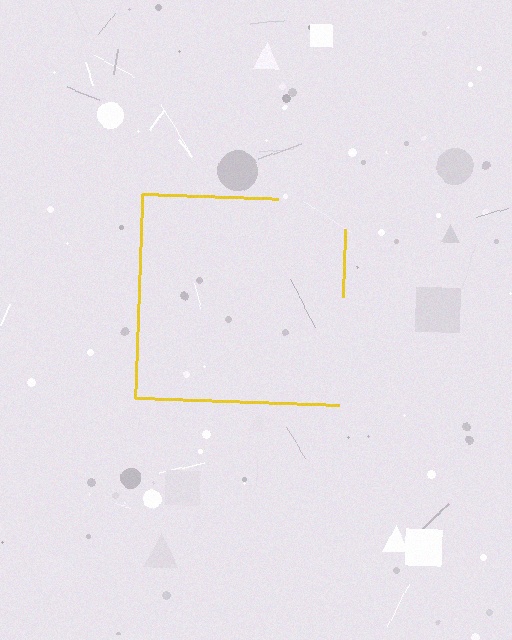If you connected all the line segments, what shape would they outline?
They would outline a square.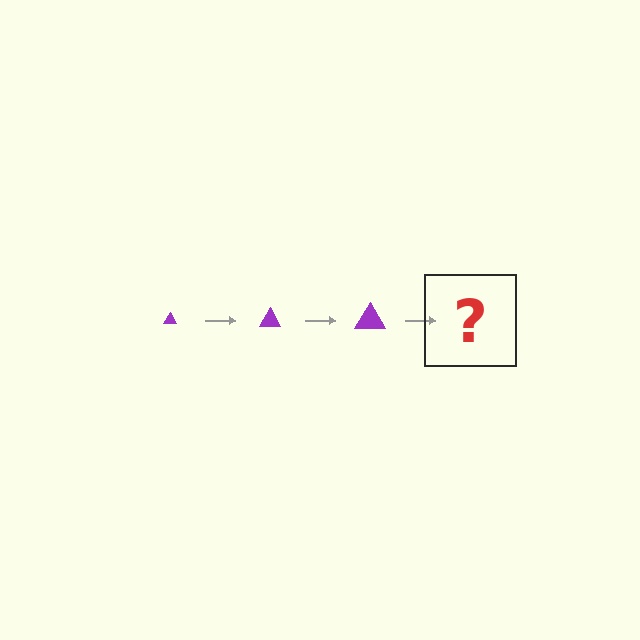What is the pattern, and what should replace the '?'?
The pattern is that the triangle gets progressively larger each step. The '?' should be a purple triangle, larger than the previous one.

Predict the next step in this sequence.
The next step is a purple triangle, larger than the previous one.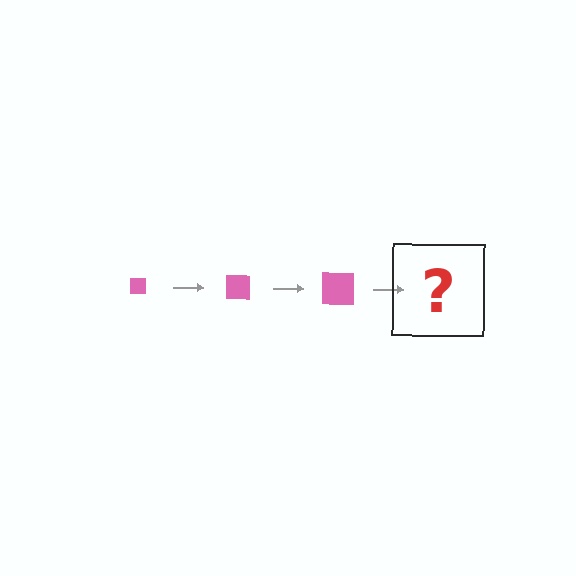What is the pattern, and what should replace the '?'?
The pattern is that the square gets progressively larger each step. The '?' should be a pink square, larger than the previous one.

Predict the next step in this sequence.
The next step is a pink square, larger than the previous one.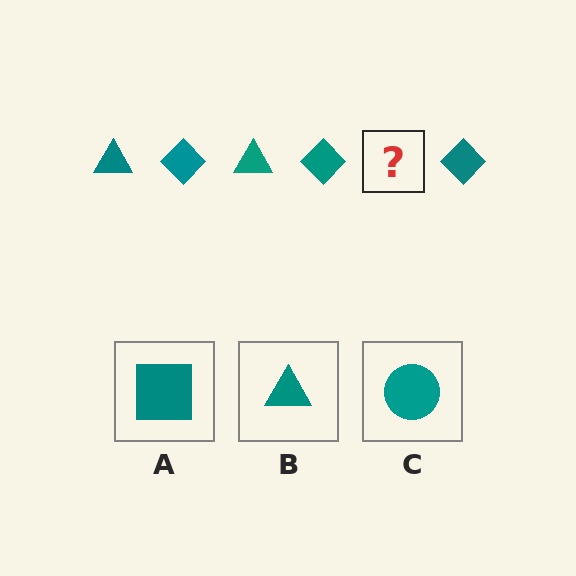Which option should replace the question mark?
Option B.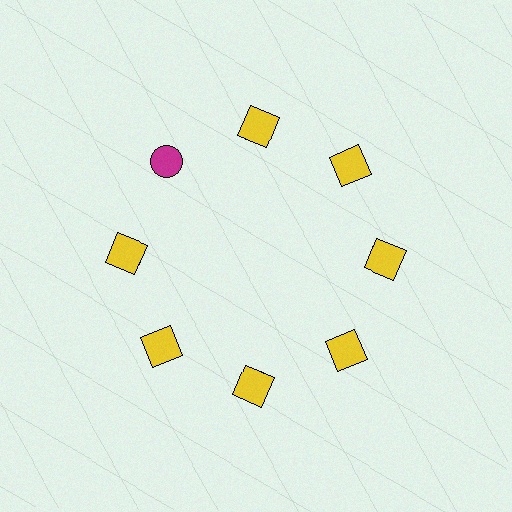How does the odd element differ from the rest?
It differs in both color (magenta instead of yellow) and shape (circle instead of square).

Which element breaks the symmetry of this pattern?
The magenta circle at roughly the 10 o'clock position breaks the symmetry. All other shapes are yellow squares.